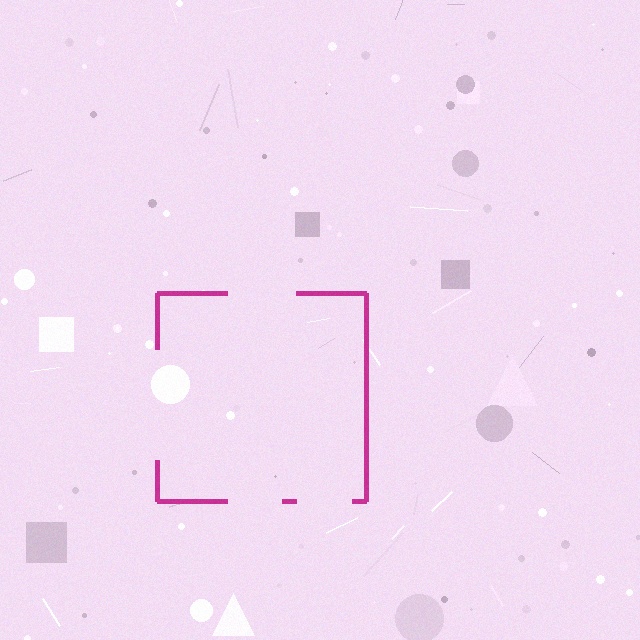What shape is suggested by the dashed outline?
The dashed outline suggests a square.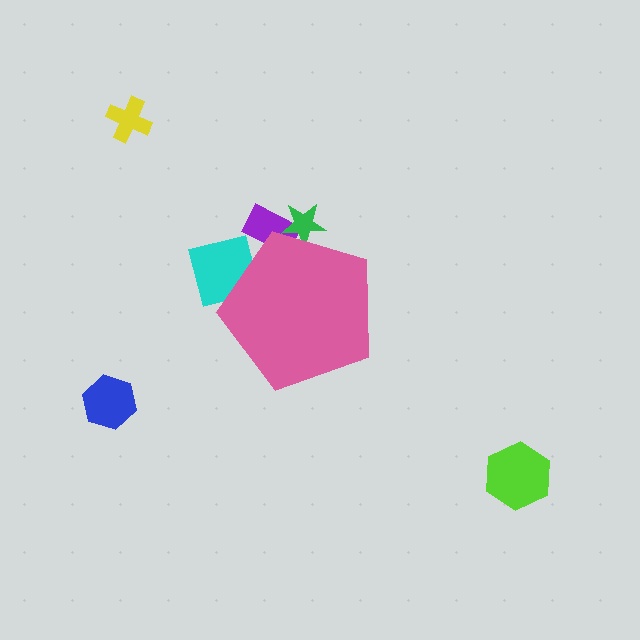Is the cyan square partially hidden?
Yes, the cyan square is partially hidden behind the pink pentagon.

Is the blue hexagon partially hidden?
No, the blue hexagon is fully visible.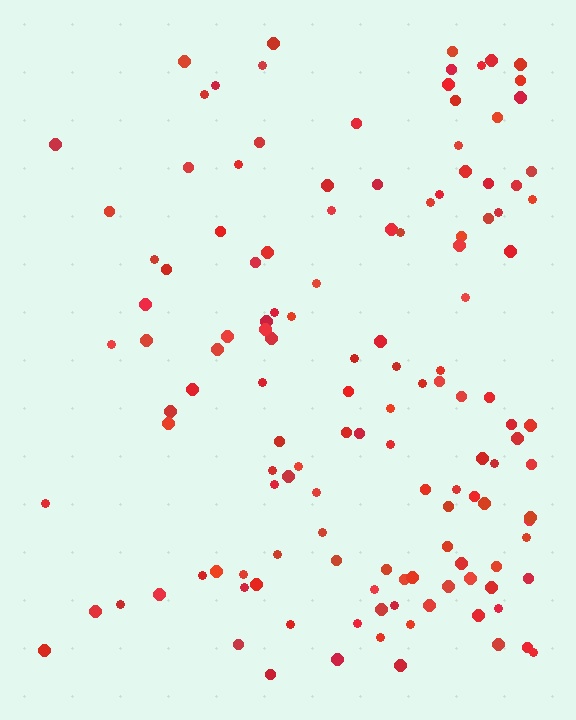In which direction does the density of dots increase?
From left to right, with the right side densest.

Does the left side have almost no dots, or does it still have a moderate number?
Still a moderate number, just noticeably fewer than the right.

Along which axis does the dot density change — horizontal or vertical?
Horizontal.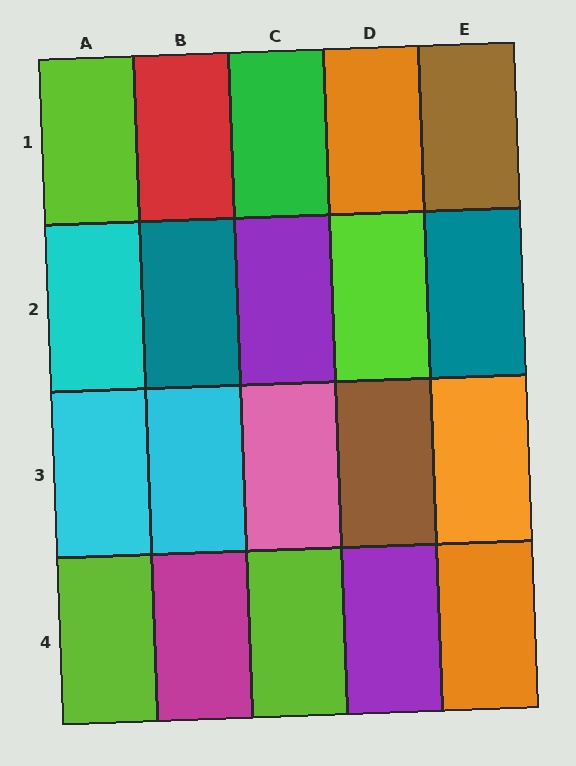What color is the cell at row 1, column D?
Orange.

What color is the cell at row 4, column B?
Magenta.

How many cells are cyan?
3 cells are cyan.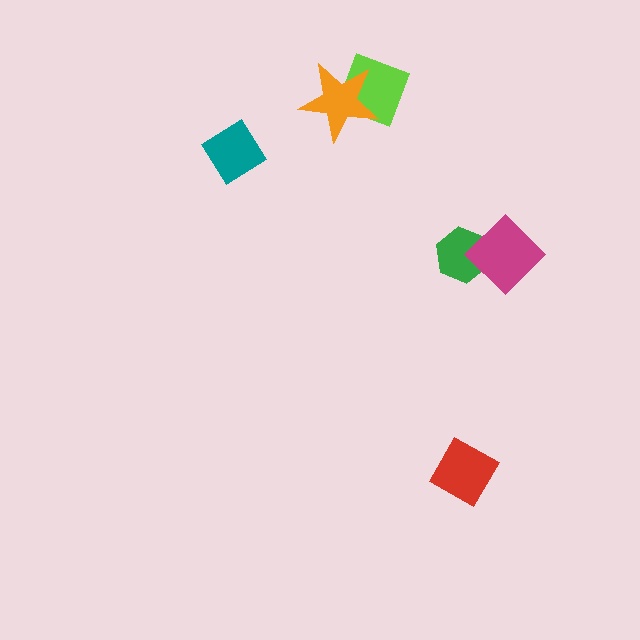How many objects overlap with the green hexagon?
1 object overlaps with the green hexagon.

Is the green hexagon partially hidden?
Yes, it is partially covered by another shape.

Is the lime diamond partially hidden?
Yes, it is partially covered by another shape.